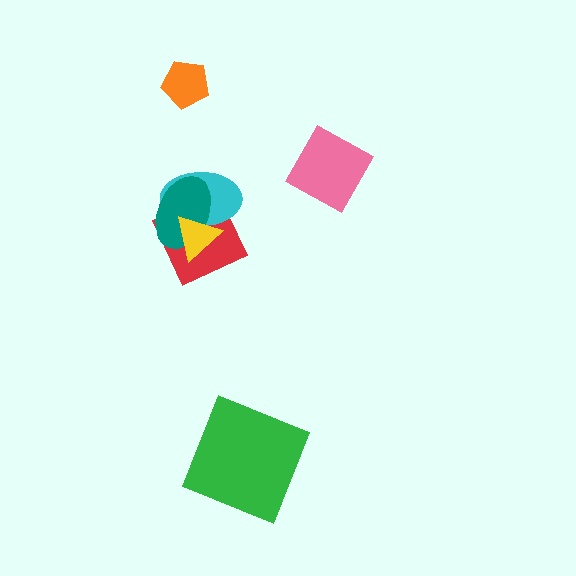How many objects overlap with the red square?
3 objects overlap with the red square.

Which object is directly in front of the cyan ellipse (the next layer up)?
The teal ellipse is directly in front of the cyan ellipse.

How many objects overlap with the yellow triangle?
3 objects overlap with the yellow triangle.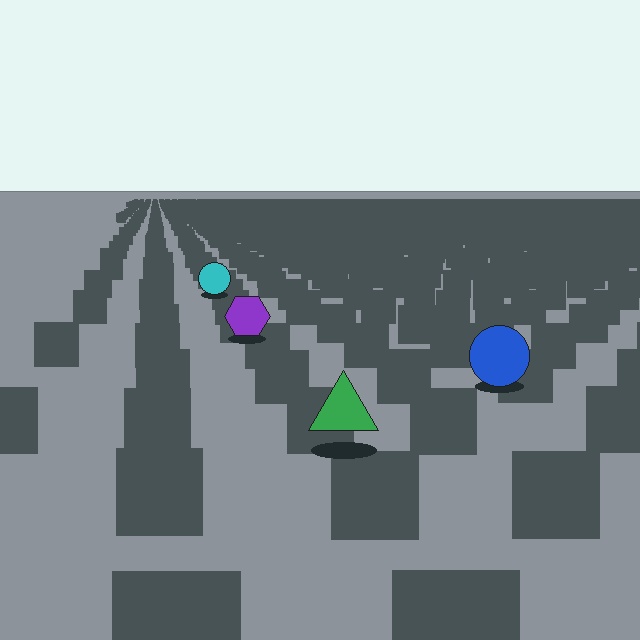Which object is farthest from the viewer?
The cyan circle is farthest from the viewer. It appears smaller and the ground texture around it is denser.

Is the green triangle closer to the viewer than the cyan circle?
Yes. The green triangle is closer — you can tell from the texture gradient: the ground texture is coarser near it.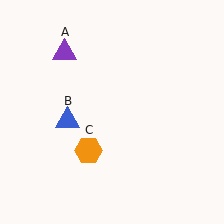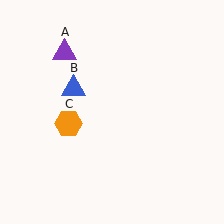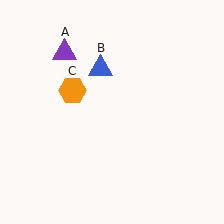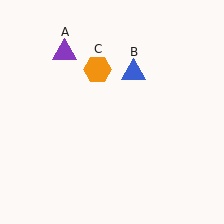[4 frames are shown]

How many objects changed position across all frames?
2 objects changed position: blue triangle (object B), orange hexagon (object C).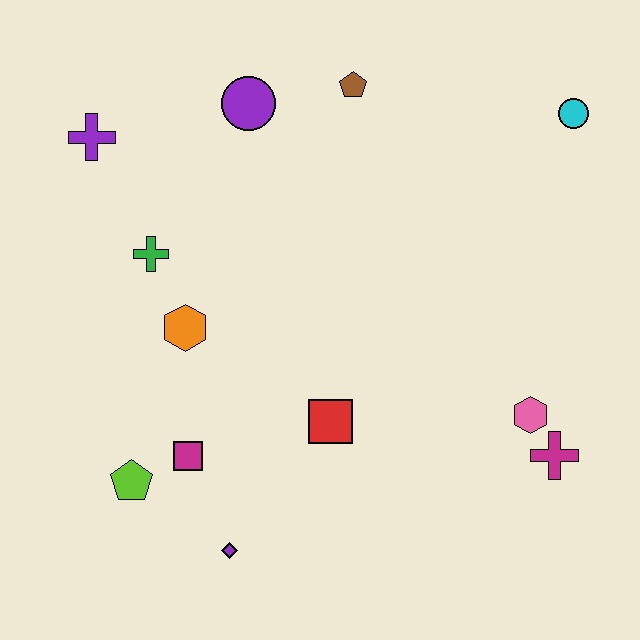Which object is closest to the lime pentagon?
The magenta square is closest to the lime pentagon.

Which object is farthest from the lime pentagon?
The cyan circle is farthest from the lime pentagon.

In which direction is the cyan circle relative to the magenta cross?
The cyan circle is above the magenta cross.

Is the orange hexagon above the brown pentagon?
No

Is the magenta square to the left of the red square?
Yes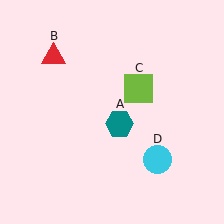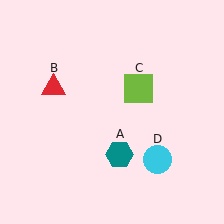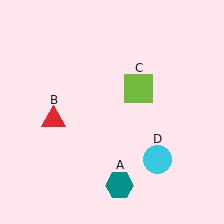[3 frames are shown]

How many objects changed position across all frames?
2 objects changed position: teal hexagon (object A), red triangle (object B).